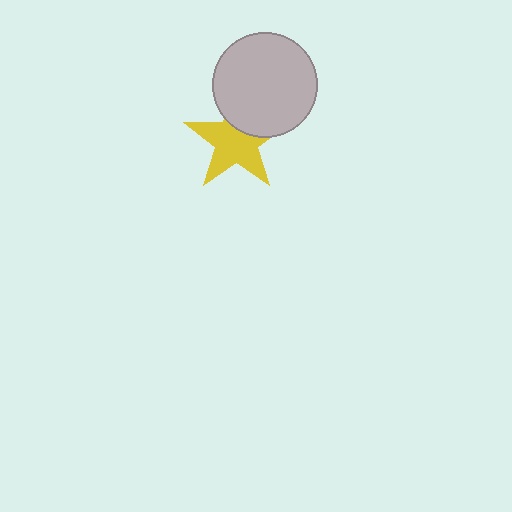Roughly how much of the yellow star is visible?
Most of it is visible (roughly 68%).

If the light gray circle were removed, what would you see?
You would see the complete yellow star.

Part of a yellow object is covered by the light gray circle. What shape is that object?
It is a star.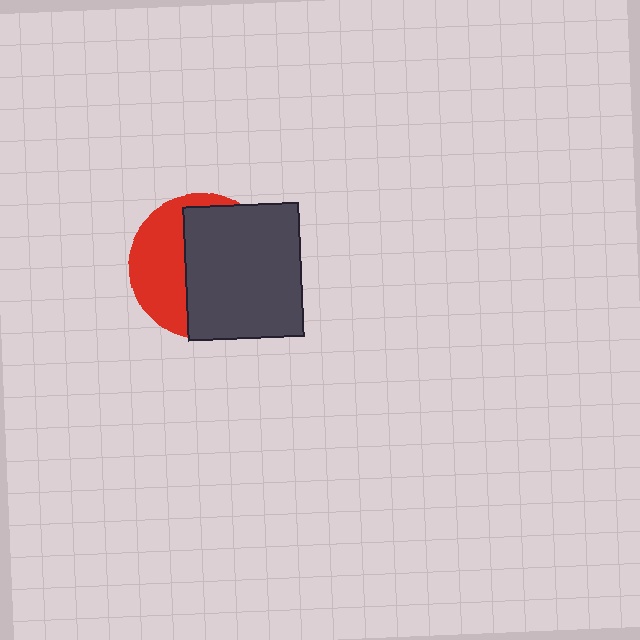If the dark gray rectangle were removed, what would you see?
You would see the complete red circle.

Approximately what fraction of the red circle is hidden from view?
Roughly 61% of the red circle is hidden behind the dark gray rectangle.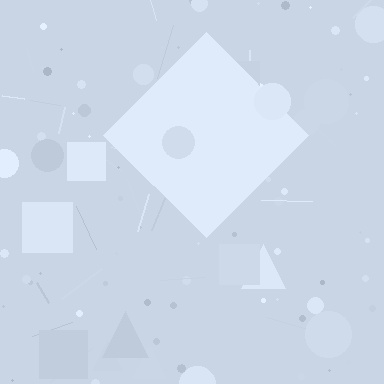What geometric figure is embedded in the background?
A diamond is embedded in the background.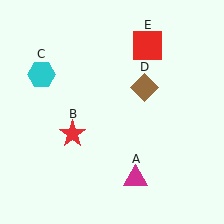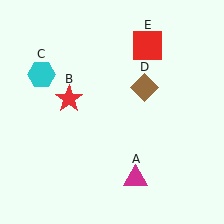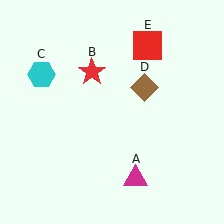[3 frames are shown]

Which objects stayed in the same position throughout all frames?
Magenta triangle (object A) and cyan hexagon (object C) and brown diamond (object D) and red square (object E) remained stationary.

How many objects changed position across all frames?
1 object changed position: red star (object B).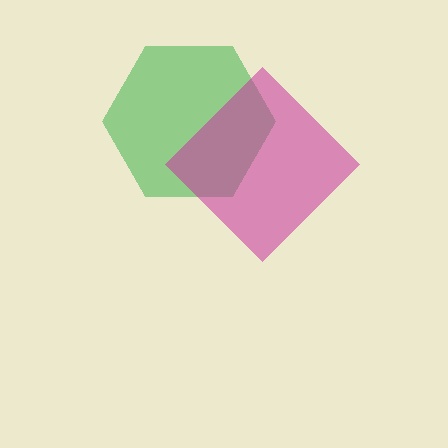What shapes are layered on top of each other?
The layered shapes are: a green hexagon, a magenta diamond.